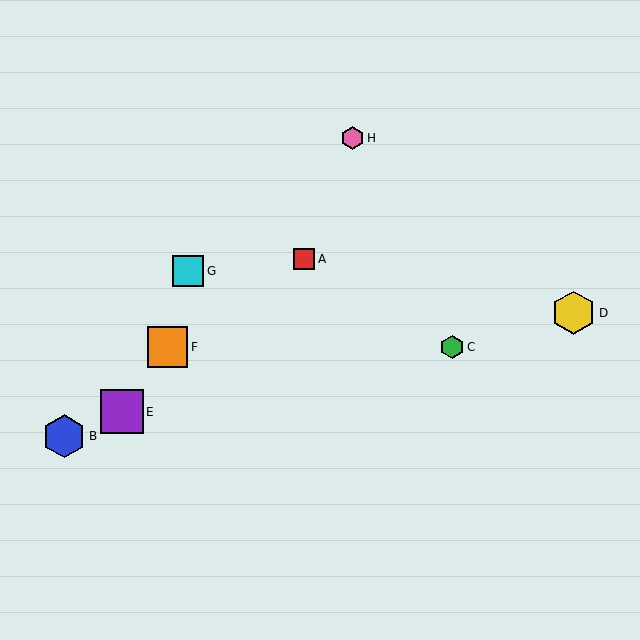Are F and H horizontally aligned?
No, F is at y≈347 and H is at y≈138.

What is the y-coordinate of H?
Object H is at y≈138.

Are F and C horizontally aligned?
Yes, both are at y≈347.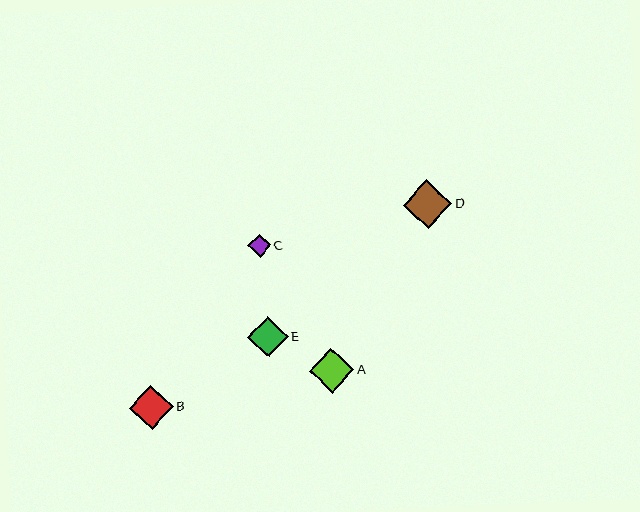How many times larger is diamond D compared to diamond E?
Diamond D is approximately 1.2 times the size of diamond E.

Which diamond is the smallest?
Diamond C is the smallest with a size of approximately 23 pixels.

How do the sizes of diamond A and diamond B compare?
Diamond A and diamond B are approximately the same size.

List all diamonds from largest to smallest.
From largest to smallest: D, A, B, E, C.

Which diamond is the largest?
Diamond D is the largest with a size of approximately 48 pixels.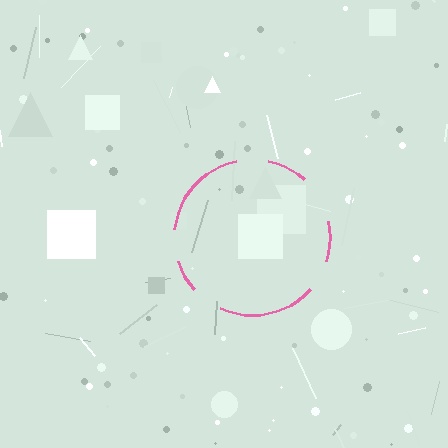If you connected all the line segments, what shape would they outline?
They would outline a circle.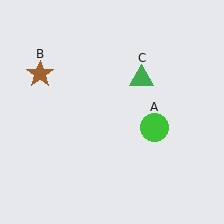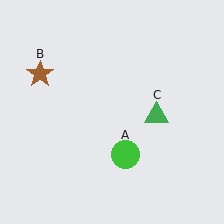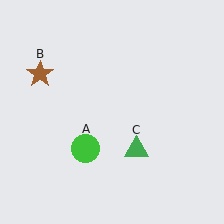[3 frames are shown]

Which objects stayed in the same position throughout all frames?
Brown star (object B) remained stationary.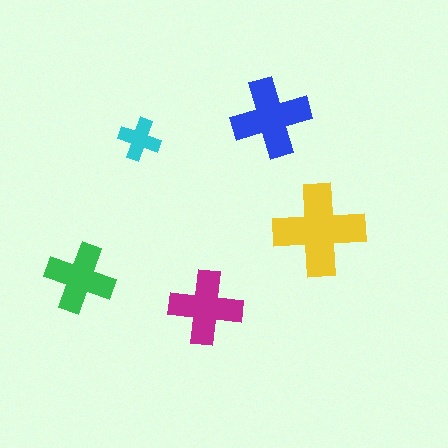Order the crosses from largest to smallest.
the yellow one, the blue one, the magenta one, the green one, the cyan one.